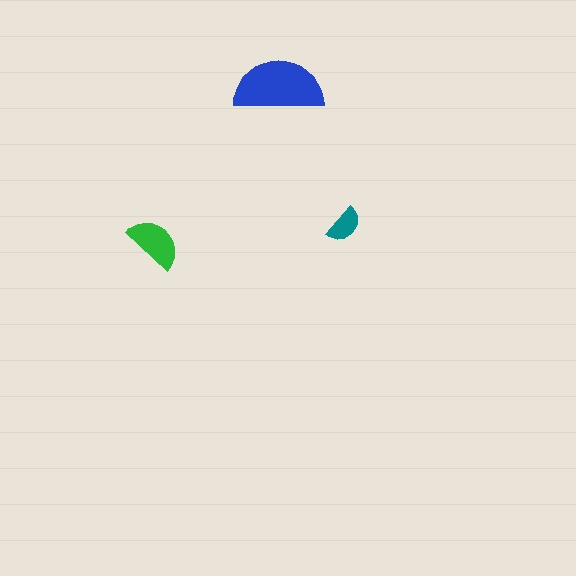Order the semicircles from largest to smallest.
the blue one, the green one, the teal one.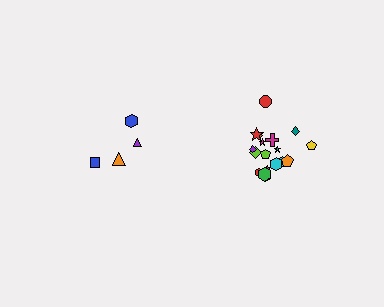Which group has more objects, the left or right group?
The right group.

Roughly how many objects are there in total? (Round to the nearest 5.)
Roughly 20 objects in total.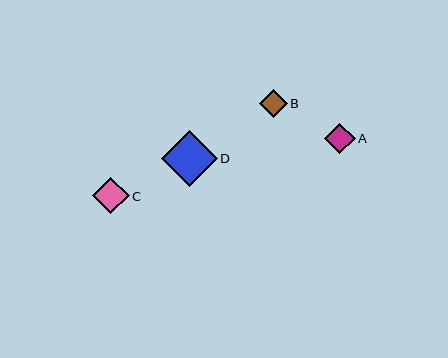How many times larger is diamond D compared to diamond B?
Diamond D is approximately 2.0 times the size of diamond B.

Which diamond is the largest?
Diamond D is the largest with a size of approximately 56 pixels.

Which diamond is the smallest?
Diamond B is the smallest with a size of approximately 28 pixels.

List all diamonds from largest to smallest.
From largest to smallest: D, C, A, B.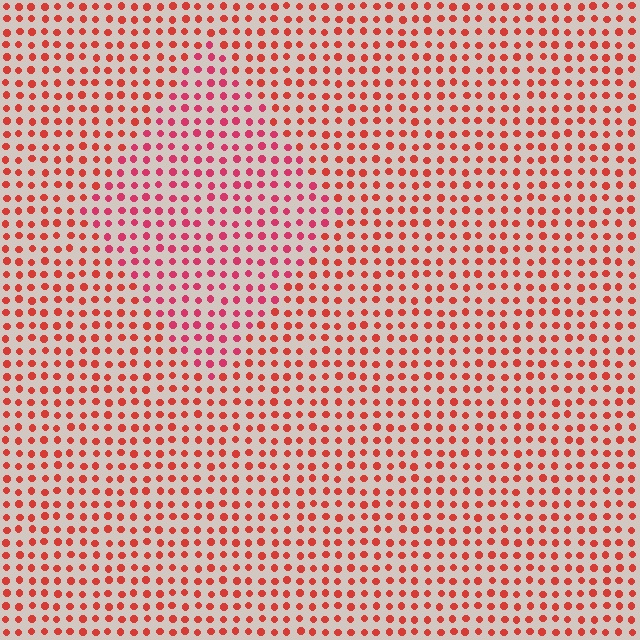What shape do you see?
I see a diamond.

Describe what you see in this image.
The image is filled with small red elements in a uniform arrangement. A diamond-shaped region is visible where the elements are tinted to a slightly different hue, forming a subtle color boundary.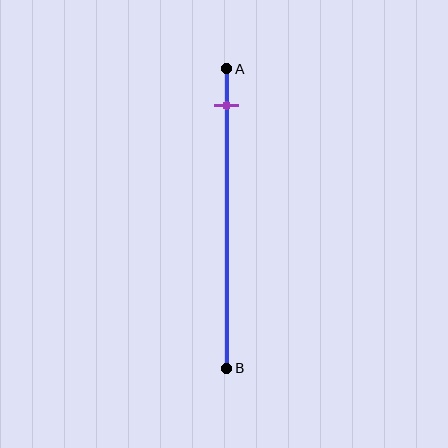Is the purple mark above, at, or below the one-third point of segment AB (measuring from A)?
The purple mark is above the one-third point of segment AB.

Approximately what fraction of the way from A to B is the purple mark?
The purple mark is approximately 10% of the way from A to B.